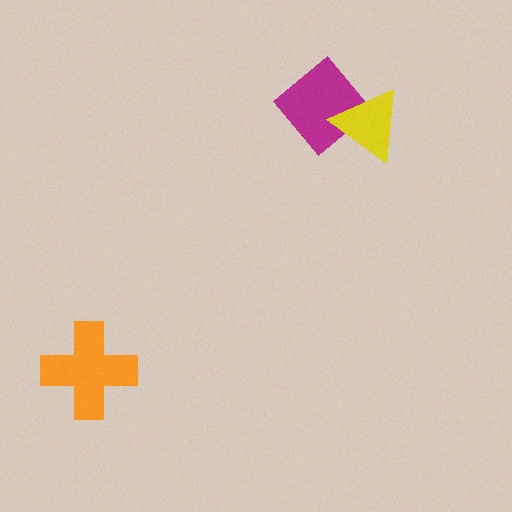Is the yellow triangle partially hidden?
No, no other shape covers it.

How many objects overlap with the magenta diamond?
1 object overlaps with the magenta diamond.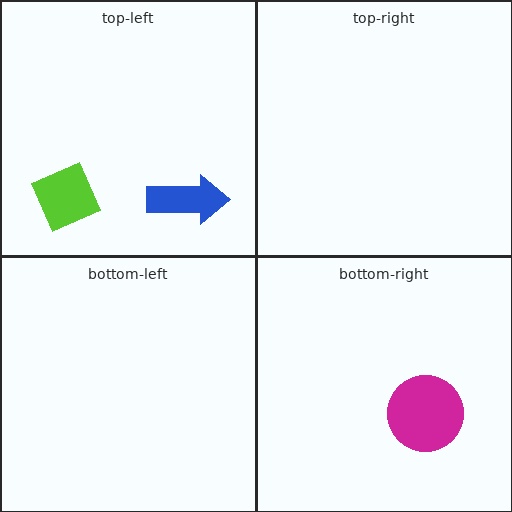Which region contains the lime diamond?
The top-left region.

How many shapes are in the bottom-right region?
1.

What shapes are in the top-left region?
The lime diamond, the blue arrow.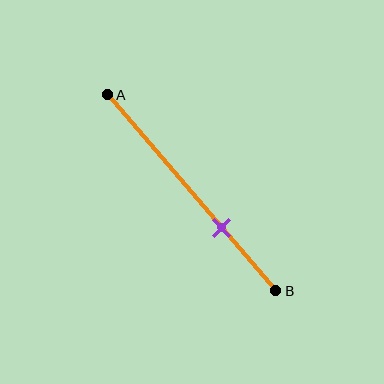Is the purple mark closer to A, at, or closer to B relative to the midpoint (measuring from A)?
The purple mark is closer to point B than the midpoint of segment AB.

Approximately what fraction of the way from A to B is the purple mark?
The purple mark is approximately 70% of the way from A to B.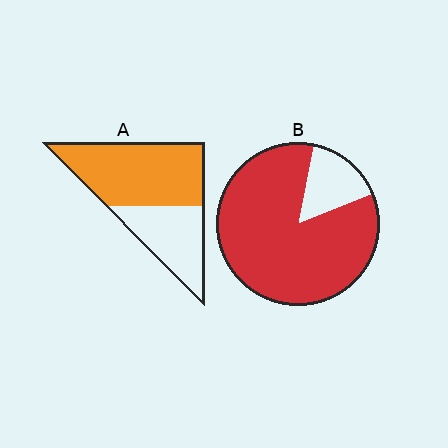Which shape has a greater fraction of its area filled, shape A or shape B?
Shape B.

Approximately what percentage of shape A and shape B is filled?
A is approximately 65% and B is approximately 85%.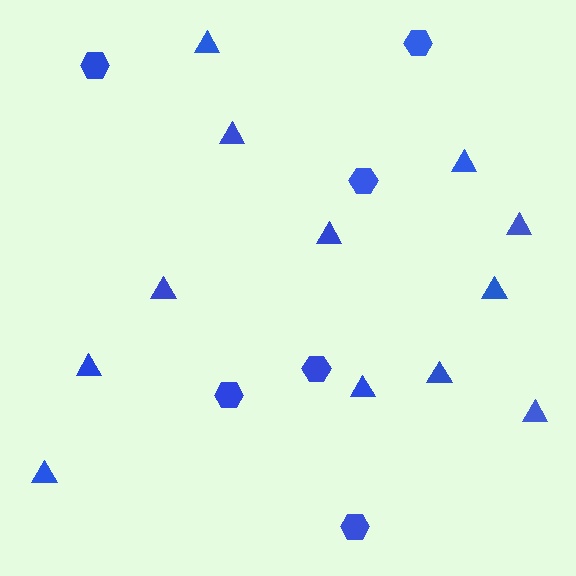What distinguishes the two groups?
There are 2 groups: one group of hexagons (6) and one group of triangles (12).